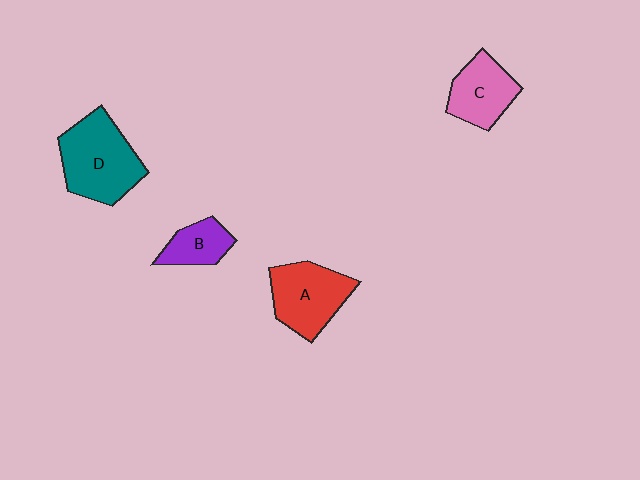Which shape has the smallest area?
Shape B (purple).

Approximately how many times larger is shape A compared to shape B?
Approximately 1.8 times.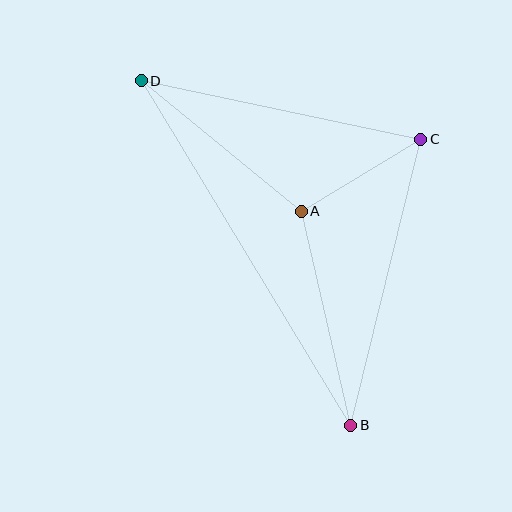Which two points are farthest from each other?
Points B and D are farthest from each other.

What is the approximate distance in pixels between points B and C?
The distance between B and C is approximately 295 pixels.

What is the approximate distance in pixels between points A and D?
The distance between A and D is approximately 207 pixels.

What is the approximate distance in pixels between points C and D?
The distance between C and D is approximately 286 pixels.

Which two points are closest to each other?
Points A and C are closest to each other.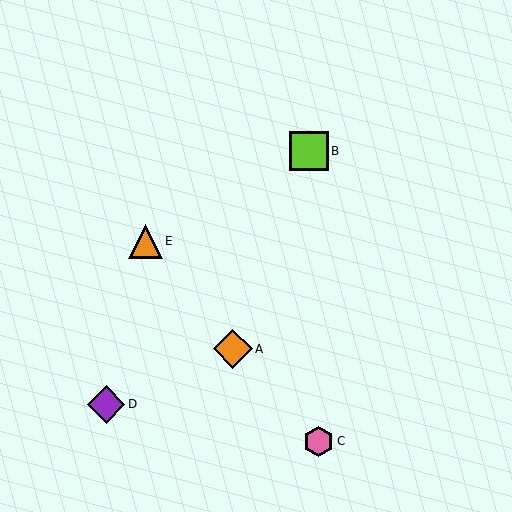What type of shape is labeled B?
Shape B is a lime square.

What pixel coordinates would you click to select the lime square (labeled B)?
Click at (309, 151) to select the lime square B.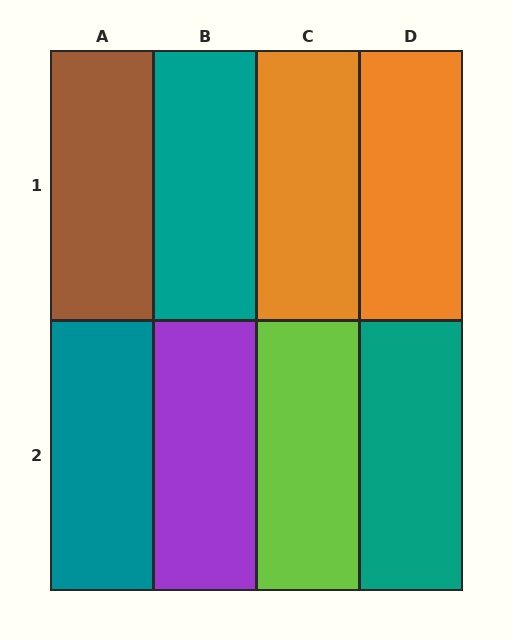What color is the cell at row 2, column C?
Lime.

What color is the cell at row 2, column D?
Teal.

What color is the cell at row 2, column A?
Teal.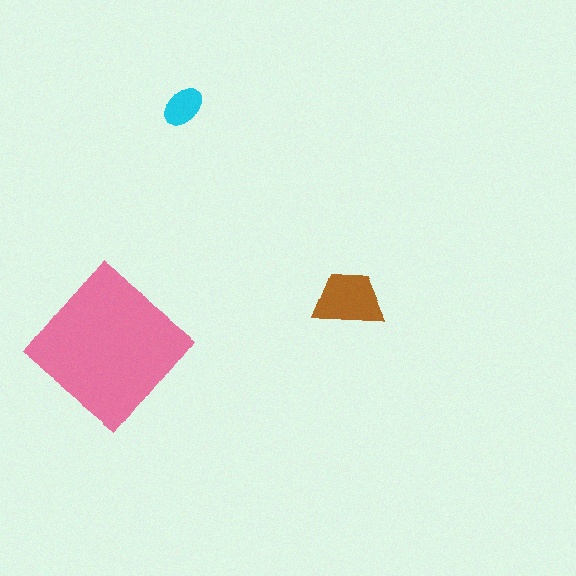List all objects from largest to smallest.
The pink diamond, the brown trapezoid, the cyan ellipse.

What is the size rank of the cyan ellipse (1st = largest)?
3rd.